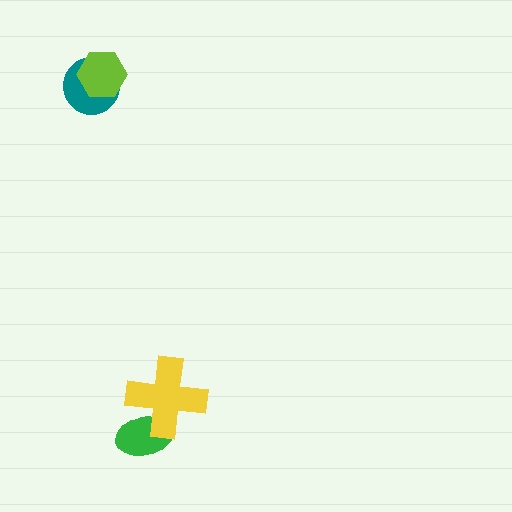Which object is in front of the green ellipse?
The yellow cross is in front of the green ellipse.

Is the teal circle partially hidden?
Yes, it is partially covered by another shape.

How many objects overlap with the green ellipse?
1 object overlaps with the green ellipse.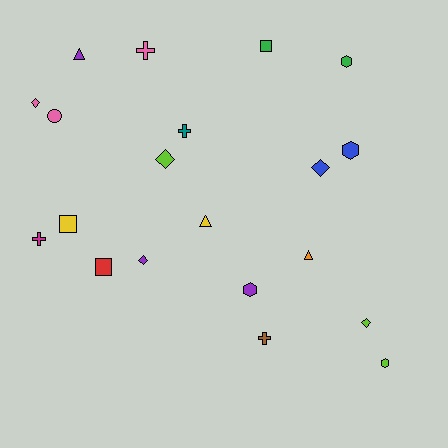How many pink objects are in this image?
There are 3 pink objects.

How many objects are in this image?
There are 20 objects.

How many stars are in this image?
There are no stars.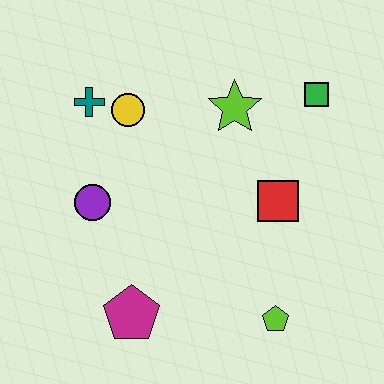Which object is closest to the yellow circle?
The teal cross is closest to the yellow circle.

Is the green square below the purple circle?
No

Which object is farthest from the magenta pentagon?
The green square is farthest from the magenta pentagon.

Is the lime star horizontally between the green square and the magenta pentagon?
Yes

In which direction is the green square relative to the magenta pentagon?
The green square is above the magenta pentagon.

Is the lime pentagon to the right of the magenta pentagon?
Yes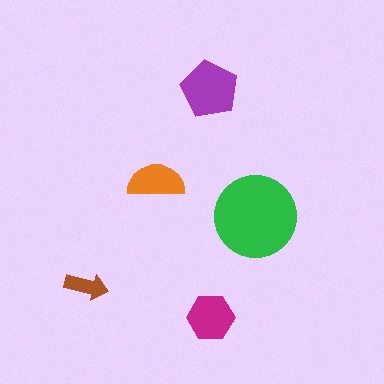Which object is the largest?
The green circle.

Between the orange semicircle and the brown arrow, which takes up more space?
The orange semicircle.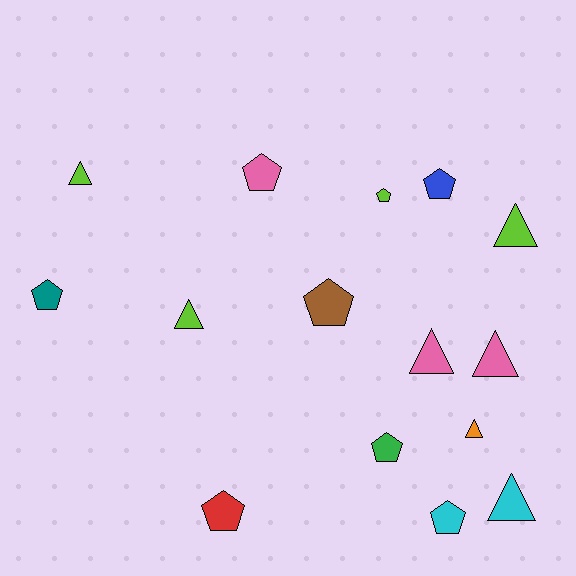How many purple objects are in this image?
There are no purple objects.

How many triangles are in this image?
There are 7 triangles.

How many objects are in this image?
There are 15 objects.